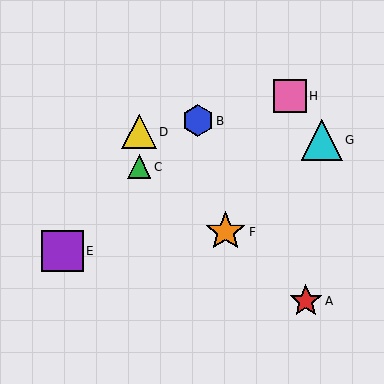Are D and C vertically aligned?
Yes, both are at x≈139.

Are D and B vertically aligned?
No, D is at x≈139 and B is at x≈198.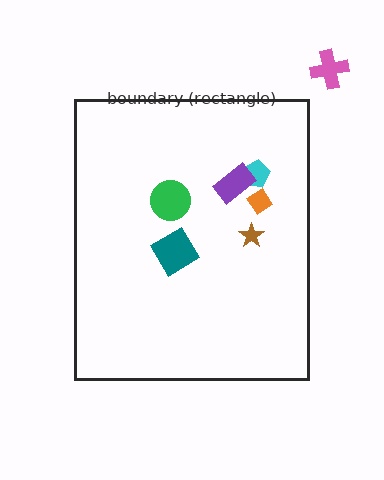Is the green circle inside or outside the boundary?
Inside.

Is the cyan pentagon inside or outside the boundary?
Inside.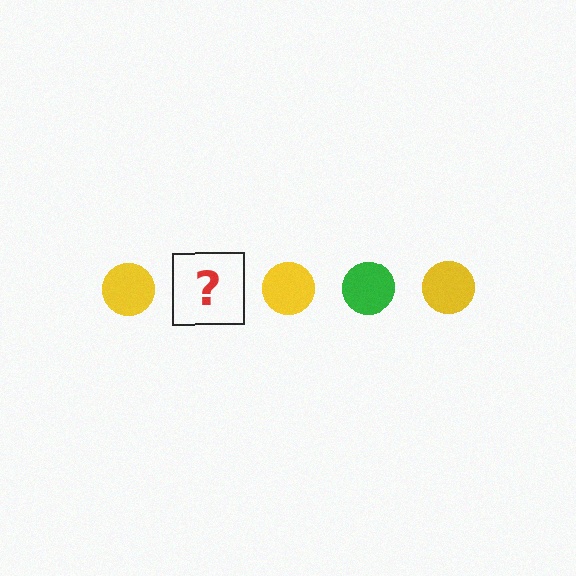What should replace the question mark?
The question mark should be replaced with a green circle.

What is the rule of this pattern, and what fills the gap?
The rule is that the pattern cycles through yellow, green circles. The gap should be filled with a green circle.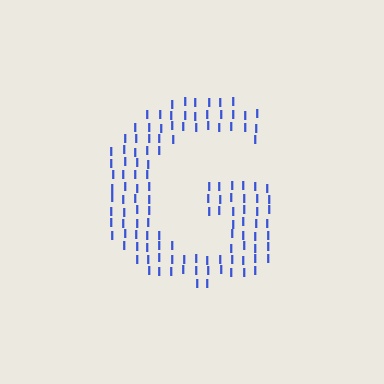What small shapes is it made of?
It is made of small letter I's.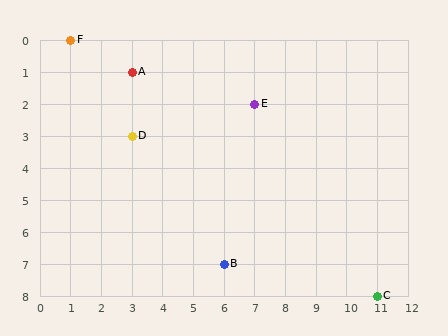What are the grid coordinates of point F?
Point F is at grid coordinates (1, 0).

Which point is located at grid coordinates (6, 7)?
Point B is at (6, 7).